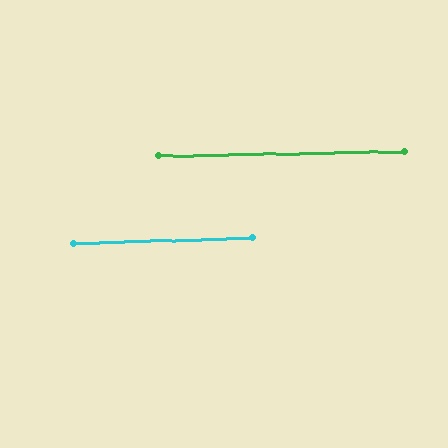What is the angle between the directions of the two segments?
Approximately 0 degrees.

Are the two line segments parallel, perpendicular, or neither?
Parallel — their directions differ by only 0.4°.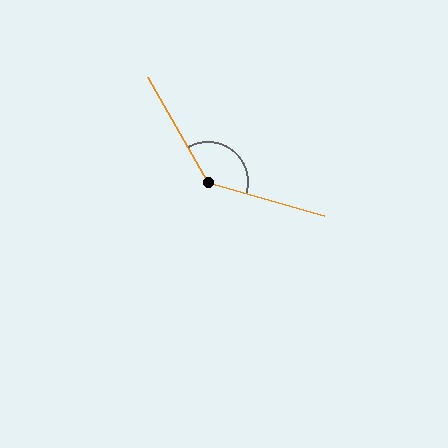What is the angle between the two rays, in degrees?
Approximately 136 degrees.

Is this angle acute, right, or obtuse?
It is obtuse.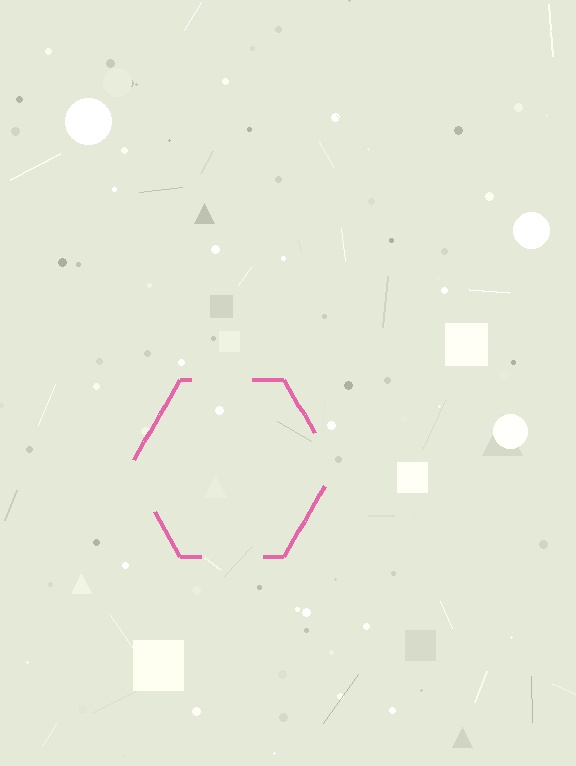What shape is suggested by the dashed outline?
The dashed outline suggests a hexagon.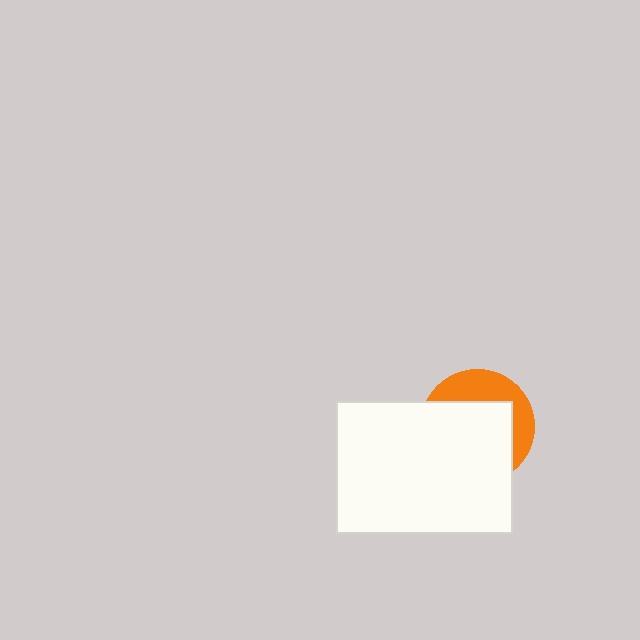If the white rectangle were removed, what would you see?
You would see the complete orange circle.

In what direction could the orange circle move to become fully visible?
The orange circle could move toward the upper-right. That would shift it out from behind the white rectangle entirely.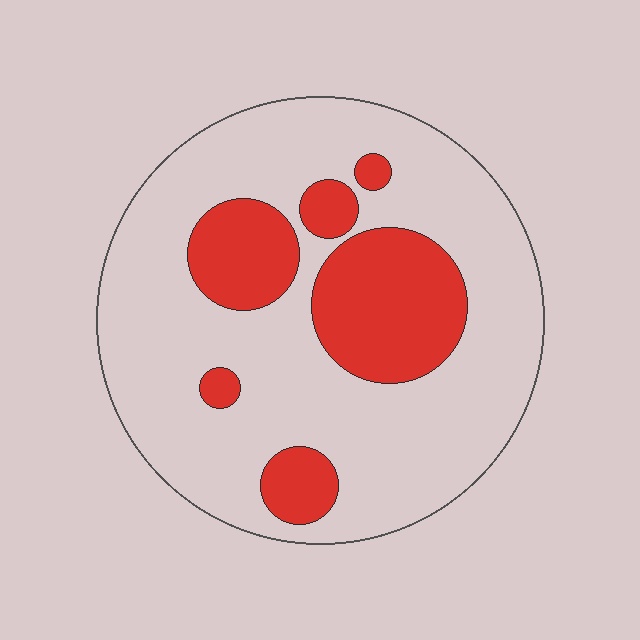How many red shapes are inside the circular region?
6.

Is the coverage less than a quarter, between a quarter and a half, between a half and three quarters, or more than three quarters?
Less than a quarter.